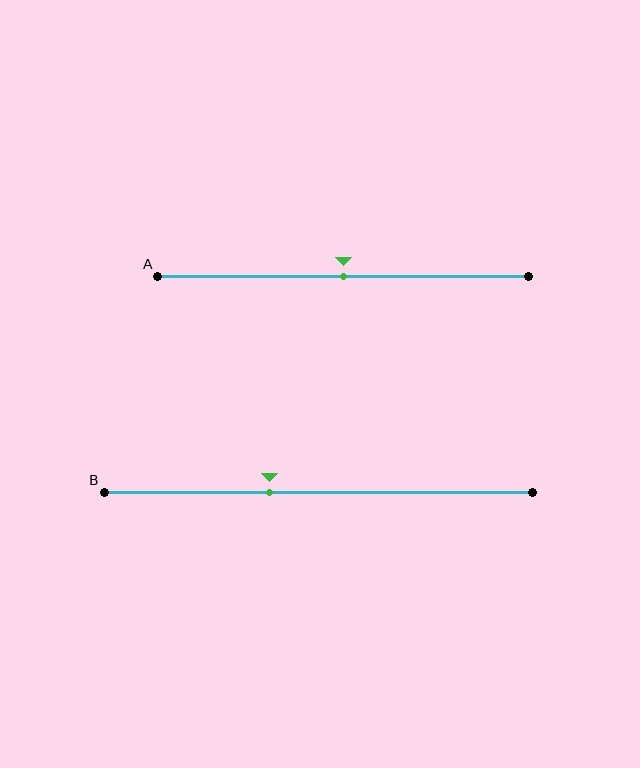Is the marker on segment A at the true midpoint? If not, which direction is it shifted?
Yes, the marker on segment A is at the true midpoint.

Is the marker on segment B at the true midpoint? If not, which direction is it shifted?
No, the marker on segment B is shifted to the left by about 11% of the segment length.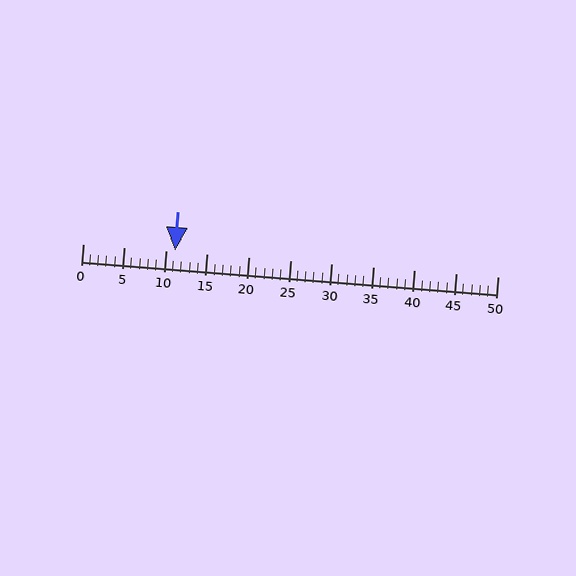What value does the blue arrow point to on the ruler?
The blue arrow points to approximately 11.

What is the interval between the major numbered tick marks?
The major tick marks are spaced 5 units apart.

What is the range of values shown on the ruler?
The ruler shows values from 0 to 50.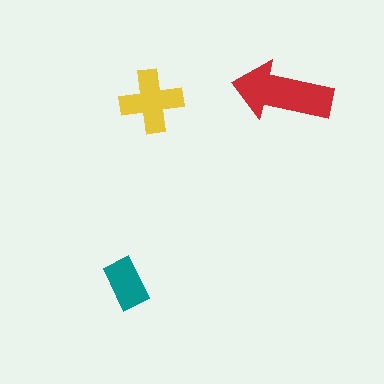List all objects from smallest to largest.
The teal rectangle, the yellow cross, the red arrow.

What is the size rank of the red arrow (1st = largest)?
1st.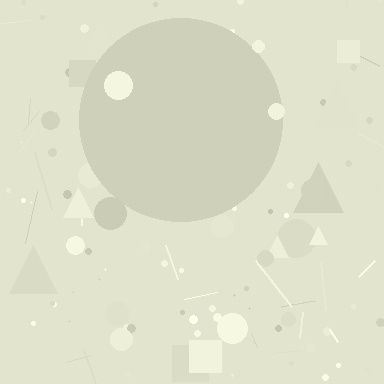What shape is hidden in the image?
A circle is hidden in the image.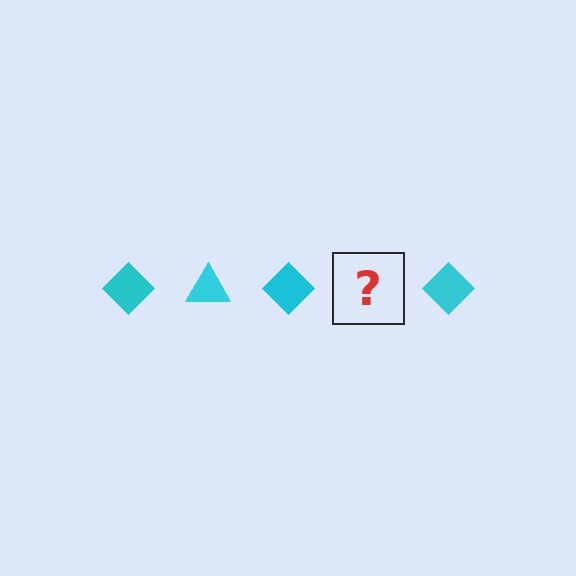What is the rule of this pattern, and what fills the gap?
The rule is that the pattern cycles through diamond, triangle shapes in cyan. The gap should be filled with a cyan triangle.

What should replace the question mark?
The question mark should be replaced with a cyan triangle.